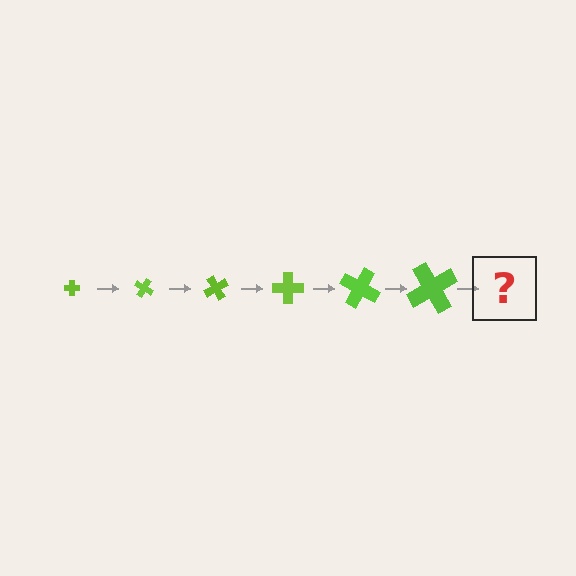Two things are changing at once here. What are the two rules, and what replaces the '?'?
The two rules are that the cross grows larger each step and it rotates 30 degrees each step. The '?' should be a cross, larger than the previous one and rotated 180 degrees from the start.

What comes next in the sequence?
The next element should be a cross, larger than the previous one and rotated 180 degrees from the start.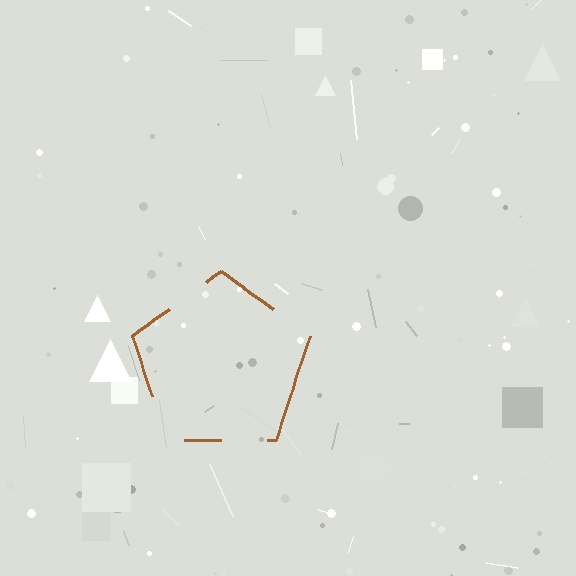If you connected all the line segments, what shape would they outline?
They would outline a pentagon.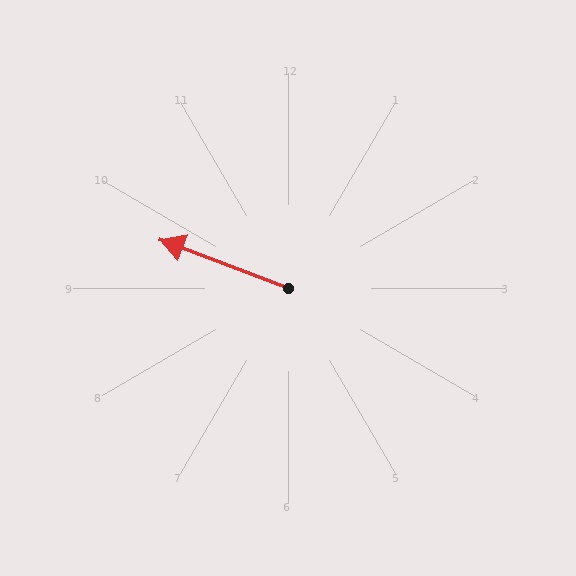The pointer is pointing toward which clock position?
Roughly 10 o'clock.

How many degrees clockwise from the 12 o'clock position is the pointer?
Approximately 291 degrees.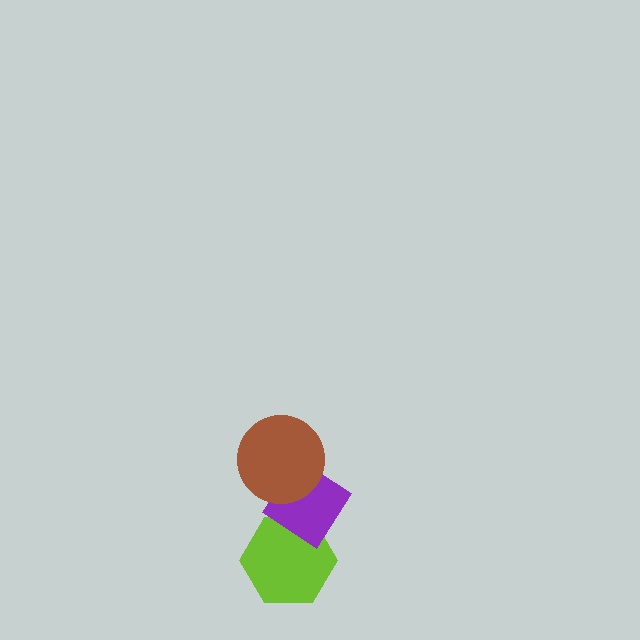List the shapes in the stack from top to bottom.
From top to bottom: the brown circle, the purple diamond, the lime hexagon.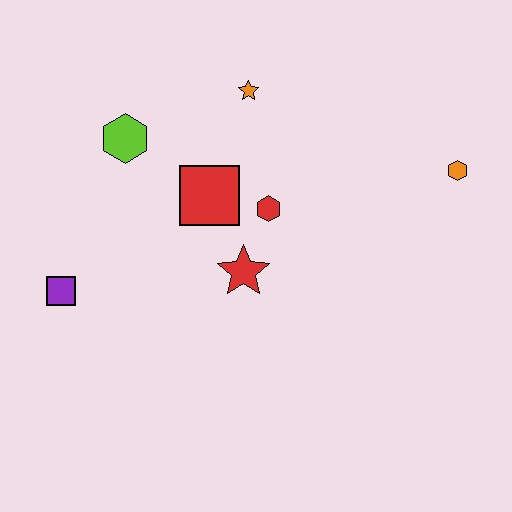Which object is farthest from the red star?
The orange hexagon is farthest from the red star.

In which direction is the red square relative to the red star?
The red square is above the red star.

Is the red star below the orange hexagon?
Yes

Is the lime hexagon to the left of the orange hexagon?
Yes